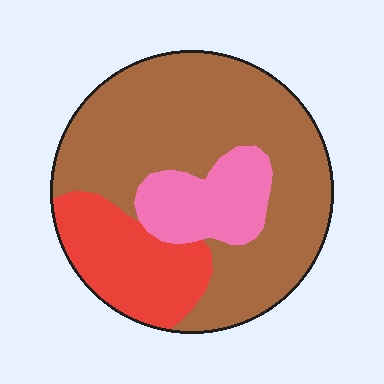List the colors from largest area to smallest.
From largest to smallest: brown, red, pink.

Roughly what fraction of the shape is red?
Red takes up about one fifth (1/5) of the shape.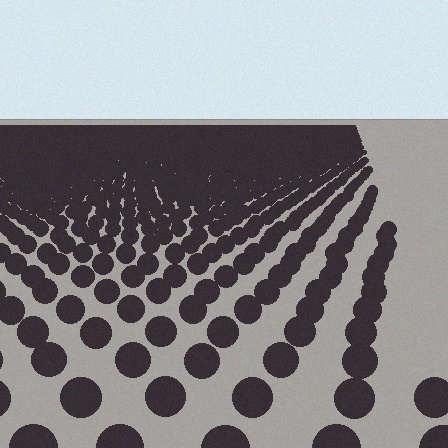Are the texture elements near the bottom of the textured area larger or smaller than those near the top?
Larger. Near the bottom, elements are closer to the viewer and appear at a bigger on-screen size.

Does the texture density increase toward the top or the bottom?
Density increases toward the top.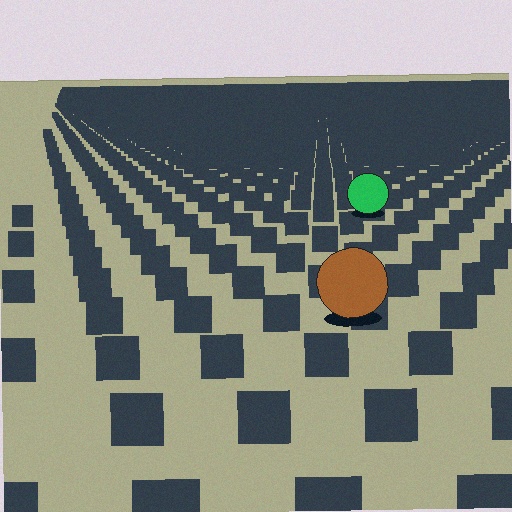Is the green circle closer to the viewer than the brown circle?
No. The brown circle is closer — you can tell from the texture gradient: the ground texture is coarser near it.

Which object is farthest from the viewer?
The green circle is farthest from the viewer. It appears smaller and the ground texture around it is denser.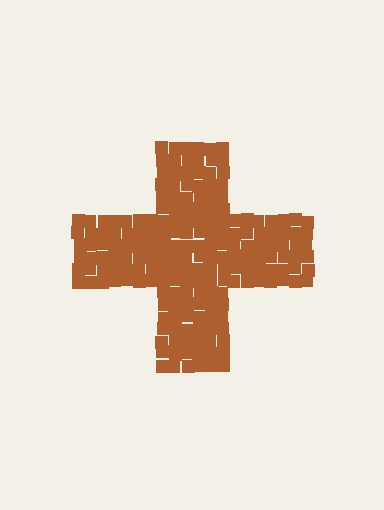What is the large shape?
The large shape is a cross.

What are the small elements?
The small elements are squares.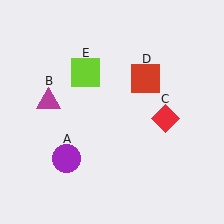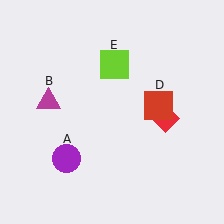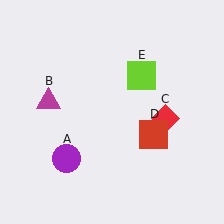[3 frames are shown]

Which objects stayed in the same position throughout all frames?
Purple circle (object A) and magenta triangle (object B) and red diamond (object C) remained stationary.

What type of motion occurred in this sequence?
The red square (object D), lime square (object E) rotated clockwise around the center of the scene.